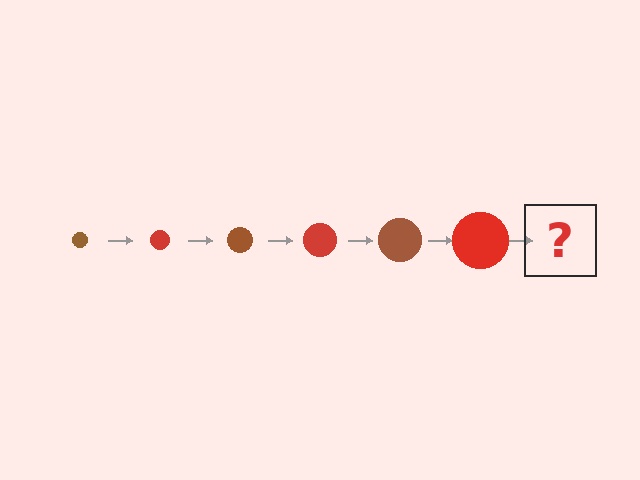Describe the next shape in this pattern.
It should be a brown circle, larger than the previous one.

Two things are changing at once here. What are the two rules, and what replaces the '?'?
The two rules are that the circle grows larger each step and the color cycles through brown and red. The '?' should be a brown circle, larger than the previous one.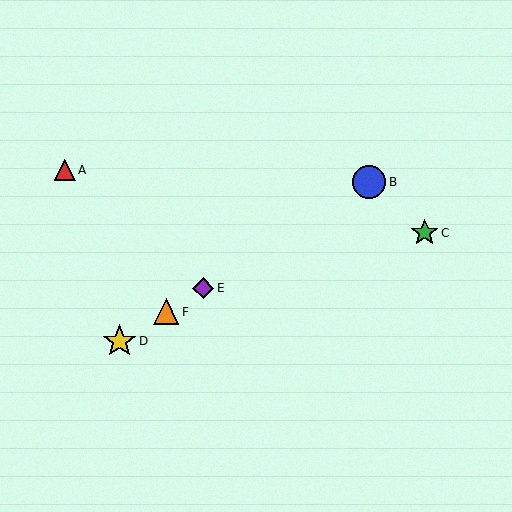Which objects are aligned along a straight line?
Objects B, D, E, F are aligned along a straight line.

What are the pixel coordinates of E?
Object E is at (203, 288).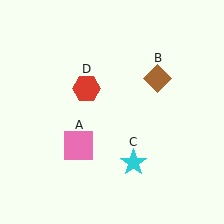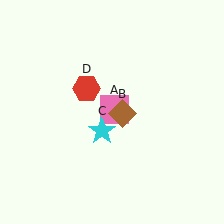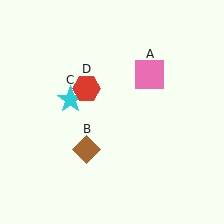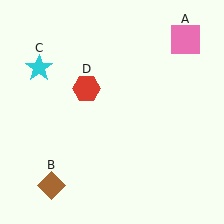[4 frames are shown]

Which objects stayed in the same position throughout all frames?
Red hexagon (object D) remained stationary.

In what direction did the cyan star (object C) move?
The cyan star (object C) moved up and to the left.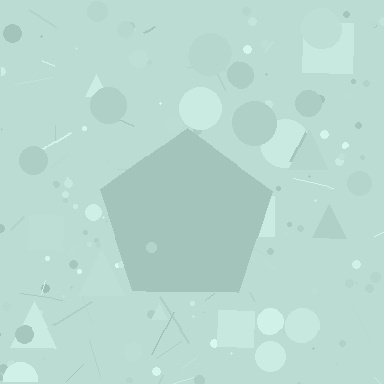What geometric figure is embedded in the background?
A pentagon is embedded in the background.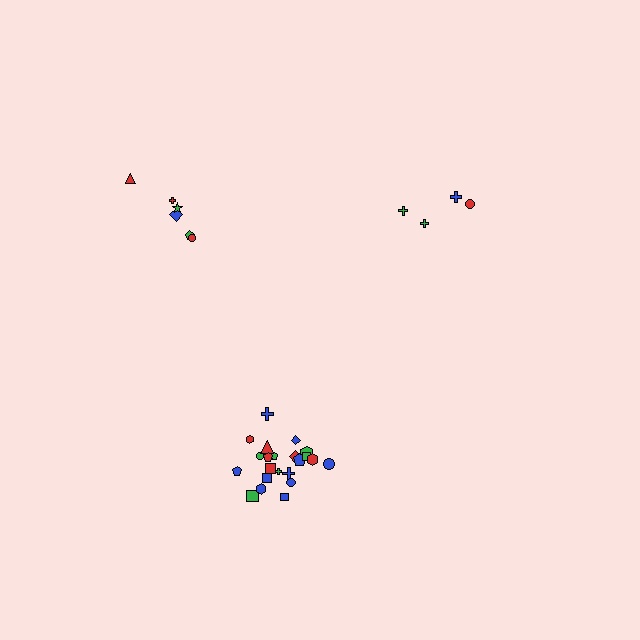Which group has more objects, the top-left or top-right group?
The top-left group.